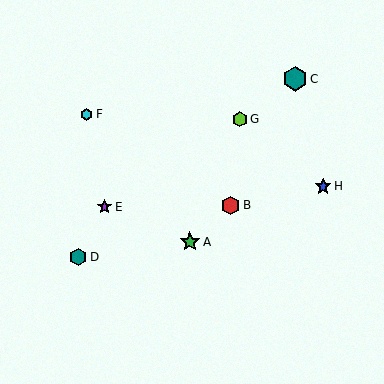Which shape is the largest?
The teal hexagon (labeled C) is the largest.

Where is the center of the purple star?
The center of the purple star is at (105, 207).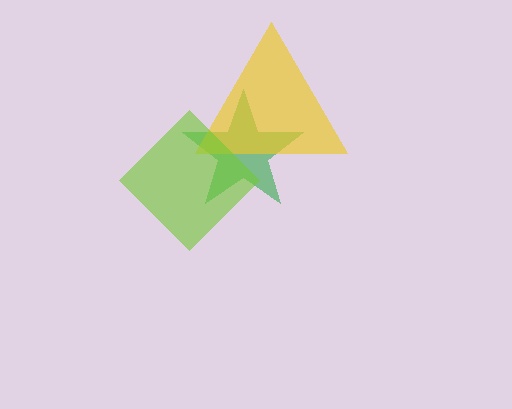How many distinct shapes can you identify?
There are 3 distinct shapes: a green star, a yellow triangle, a lime diamond.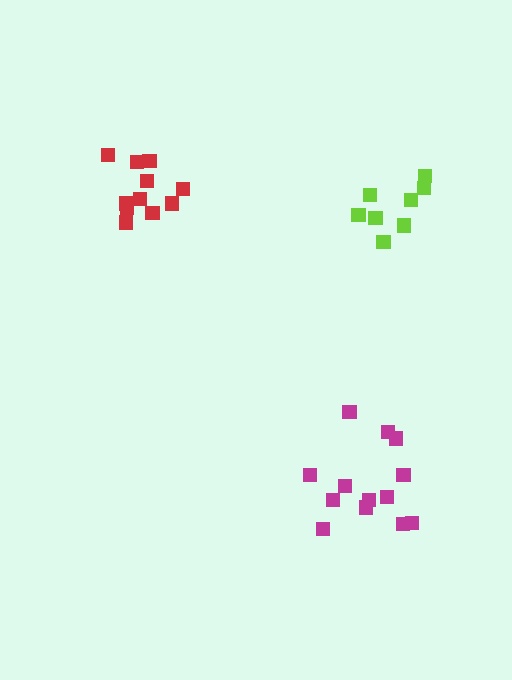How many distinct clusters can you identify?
There are 3 distinct clusters.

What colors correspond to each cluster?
The clusters are colored: lime, red, magenta.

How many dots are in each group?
Group 1: 8 dots, Group 2: 11 dots, Group 3: 13 dots (32 total).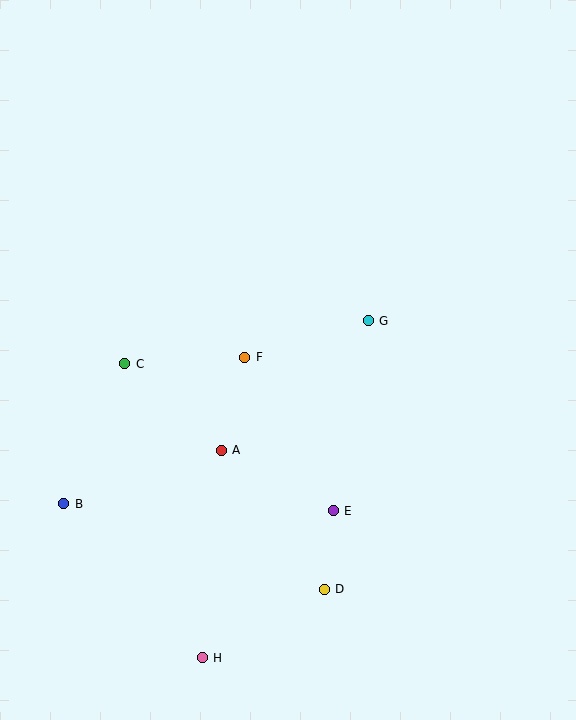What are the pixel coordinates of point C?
Point C is at (125, 364).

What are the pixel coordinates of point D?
Point D is at (324, 589).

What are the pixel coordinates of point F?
Point F is at (245, 357).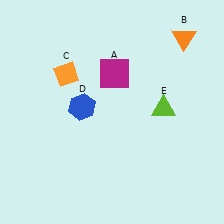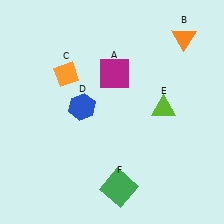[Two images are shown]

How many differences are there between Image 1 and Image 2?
There is 1 difference between the two images.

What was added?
A green square (F) was added in Image 2.